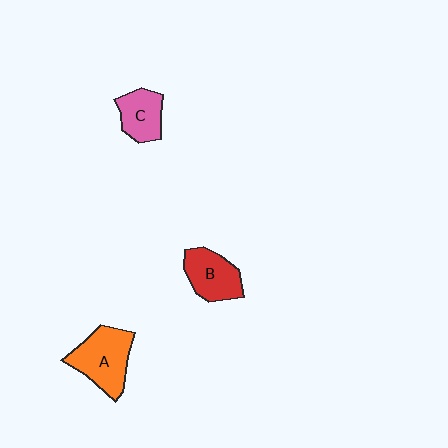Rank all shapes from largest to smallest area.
From largest to smallest: A (orange), B (red), C (pink).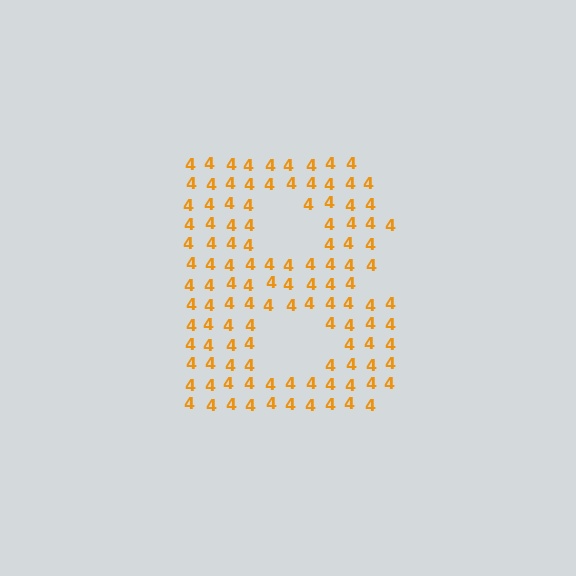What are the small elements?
The small elements are digit 4's.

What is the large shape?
The large shape is the letter B.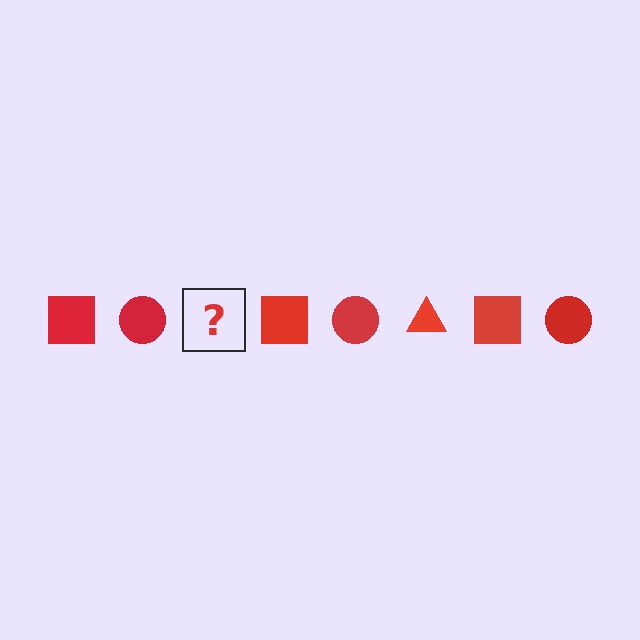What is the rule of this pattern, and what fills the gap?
The rule is that the pattern cycles through square, circle, triangle shapes in red. The gap should be filled with a red triangle.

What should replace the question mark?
The question mark should be replaced with a red triangle.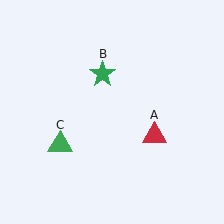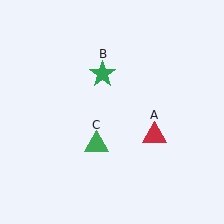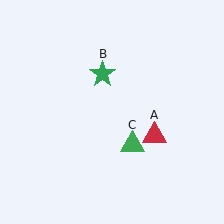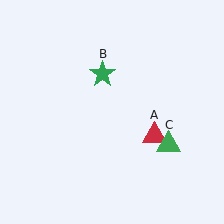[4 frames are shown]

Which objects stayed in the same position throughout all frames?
Red triangle (object A) and green star (object B) remained stationary.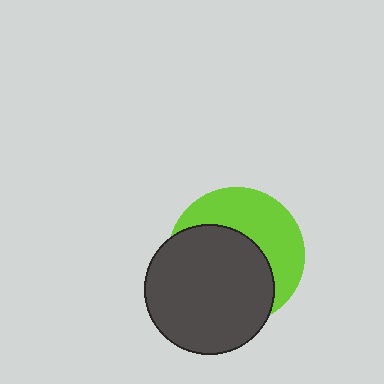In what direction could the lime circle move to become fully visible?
The lime circle could move toward the upper-right. That would shift it out from behind the dark gray circle entirely.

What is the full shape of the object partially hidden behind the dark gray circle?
The partially hidden object is a lime circle.